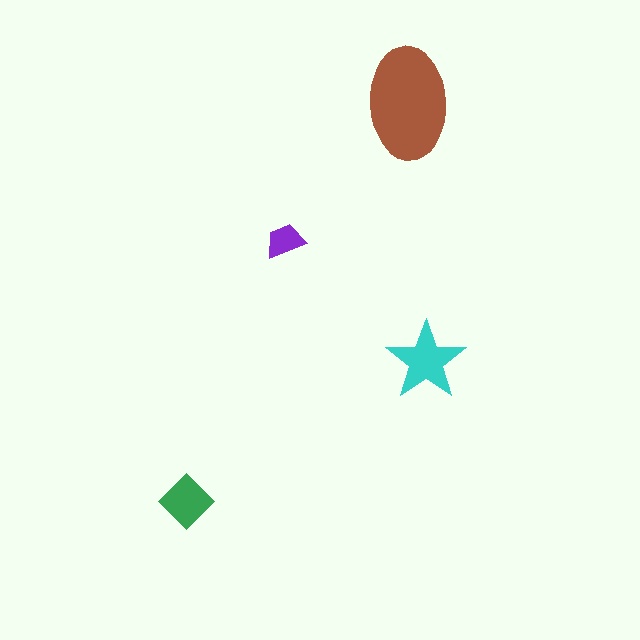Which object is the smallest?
The purple trapezoid.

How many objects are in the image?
There are 4 objects in the image.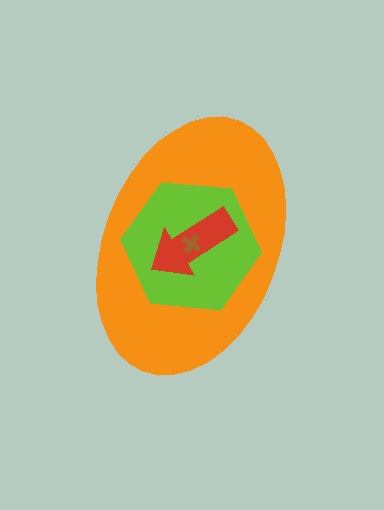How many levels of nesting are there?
4.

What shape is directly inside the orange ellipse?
The lime hexagon.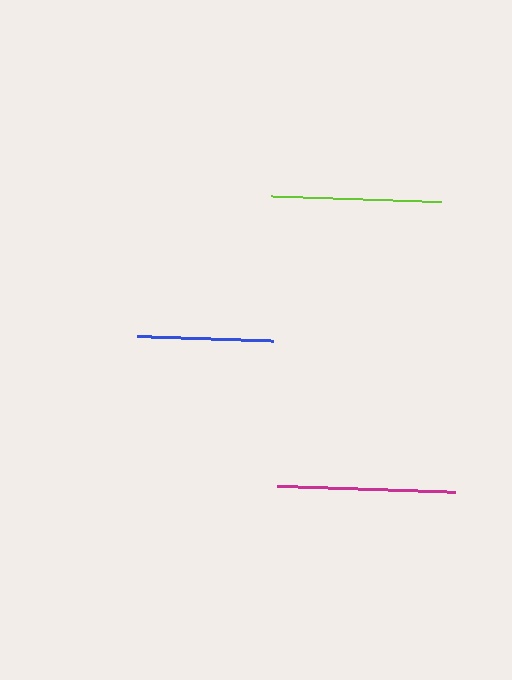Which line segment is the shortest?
The blue line is the shortest at approximately 136 pixels.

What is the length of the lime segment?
The lime segment is approximately 170 pixels long.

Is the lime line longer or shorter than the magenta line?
The magenta line is longer than the lime line.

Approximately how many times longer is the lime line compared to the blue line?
The lime line is approximately 1.2 times the length of the blue line.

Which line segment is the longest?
The magenta line is the longest at approximately 178 pixels.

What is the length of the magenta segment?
The magenta segment is approximately 178 pixels long.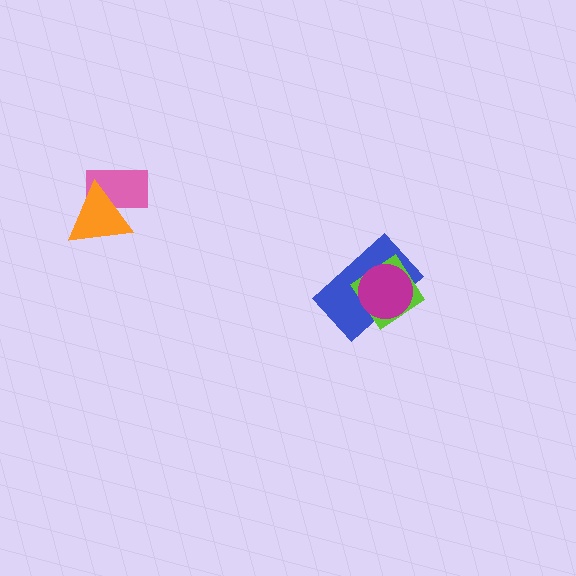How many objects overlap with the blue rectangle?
2 objects overlap with the blue rectangle.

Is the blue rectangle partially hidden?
Yes, it is partially covered by another shape.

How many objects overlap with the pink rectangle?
1 object overlaps with the pink rectangle.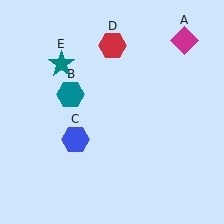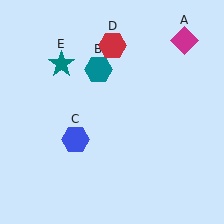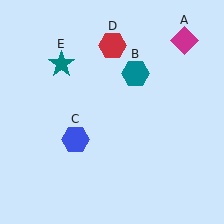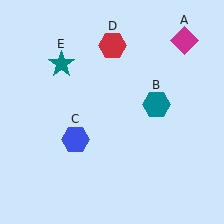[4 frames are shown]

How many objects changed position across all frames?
1 object changed position: teal hexagon (object B).